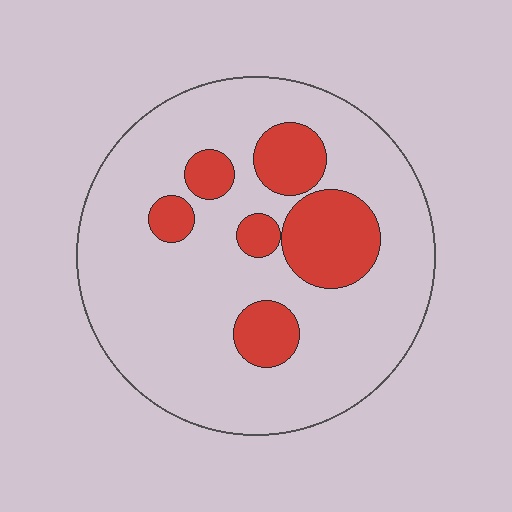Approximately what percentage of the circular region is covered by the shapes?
Approximately 20%.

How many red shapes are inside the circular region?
6.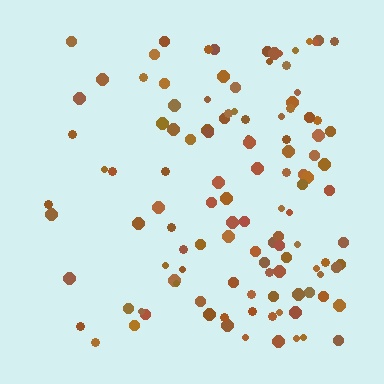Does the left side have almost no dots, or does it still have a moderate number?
Still a moderate number, just noticeably fewer than the right.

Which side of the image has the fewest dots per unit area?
The left.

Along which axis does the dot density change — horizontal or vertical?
Horizontal.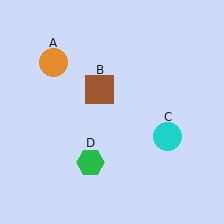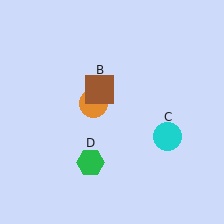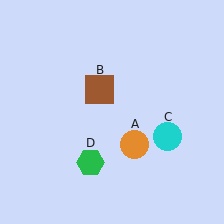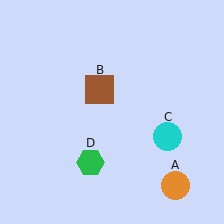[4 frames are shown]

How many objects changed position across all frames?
1 object changed position: orange circle (object A).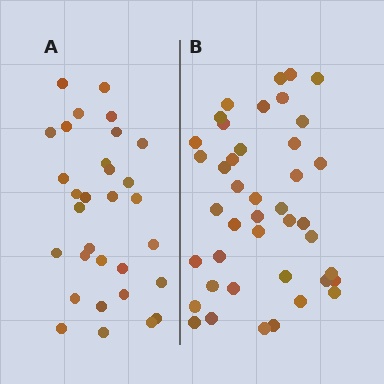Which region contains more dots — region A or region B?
Region B (the right region) has more dots.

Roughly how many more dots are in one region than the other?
Region B has roughly 12 or so more dots than region A.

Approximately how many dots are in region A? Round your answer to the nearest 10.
About 30 dots. (The exact count is 31, which rounds to 30.)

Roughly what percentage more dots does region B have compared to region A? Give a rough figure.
About 35% more.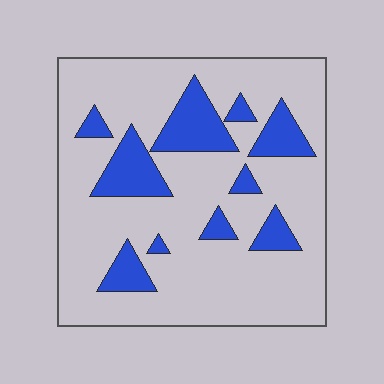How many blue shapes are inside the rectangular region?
10.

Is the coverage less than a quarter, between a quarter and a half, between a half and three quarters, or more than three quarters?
Less than a quarter.